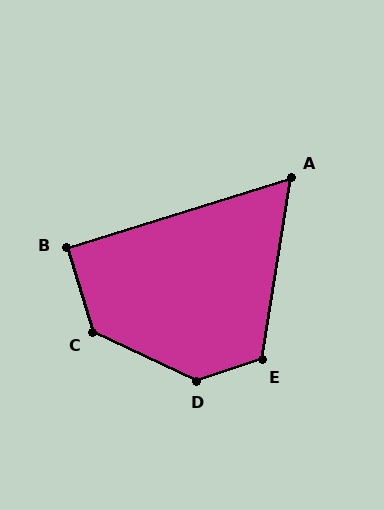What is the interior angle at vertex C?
Approximately 132 degrees (obtuse).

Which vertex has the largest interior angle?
D, at approximately 137 degrees.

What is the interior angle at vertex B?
Approximately 90 degrees (approximately right).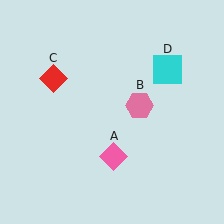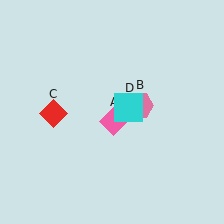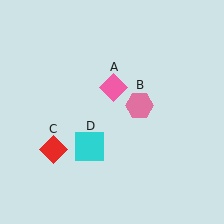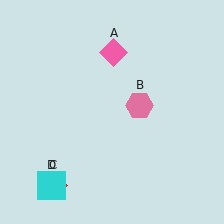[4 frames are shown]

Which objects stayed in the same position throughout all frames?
Pink hexagon (object B) remained stationary.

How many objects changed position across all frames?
3 objects changed position: pink diamond (object A), red diamond (object C), cyan square (object D).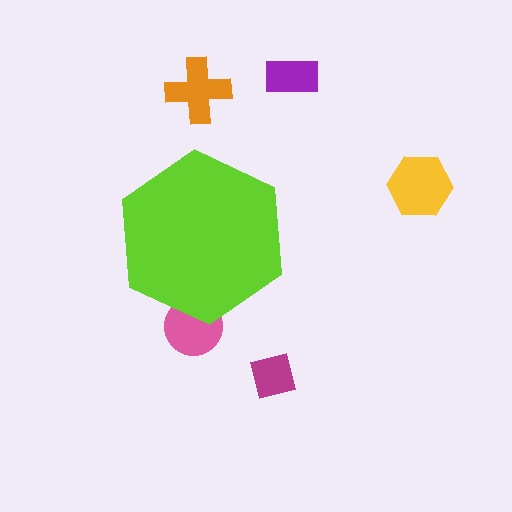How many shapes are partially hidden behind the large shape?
1 shape is partially hidden.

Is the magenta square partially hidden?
No, the magenta square is fully visible.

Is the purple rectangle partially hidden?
No, the purple rectangle is fully visible.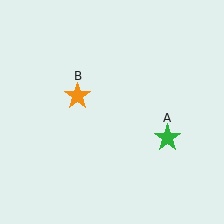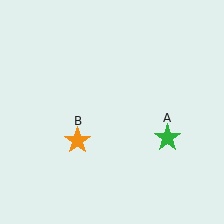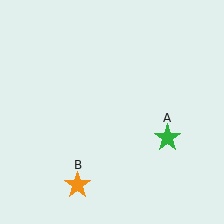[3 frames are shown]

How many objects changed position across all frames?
1 object changed position: orange star (object B).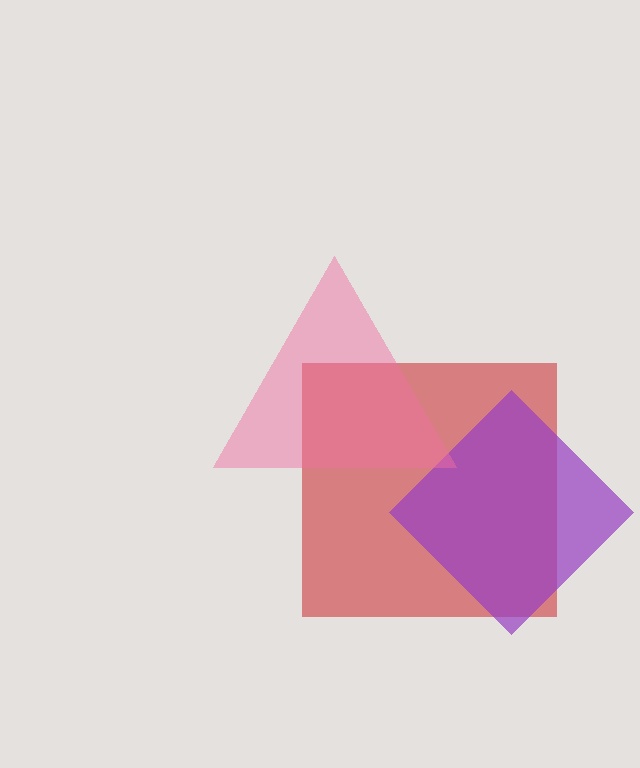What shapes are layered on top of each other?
The layered shapes are: a red square, a purple diamond, a pink triangle.